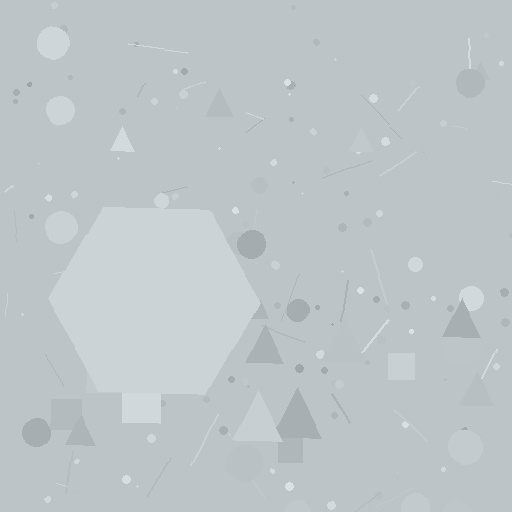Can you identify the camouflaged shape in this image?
The camouflaged shape is a hexagon.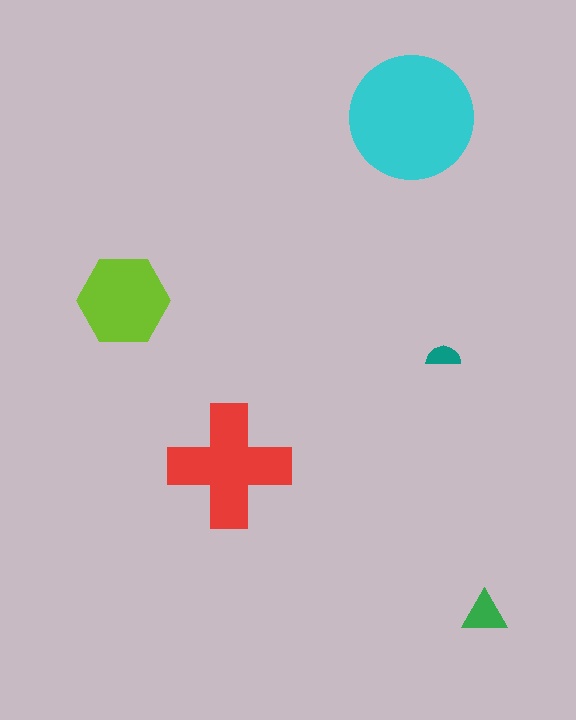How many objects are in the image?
There are 5 objects in the image.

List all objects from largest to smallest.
The cyan circle, the red cross, the lime hexagon, the green triangle, the teal semicircle.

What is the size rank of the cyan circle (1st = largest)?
1st.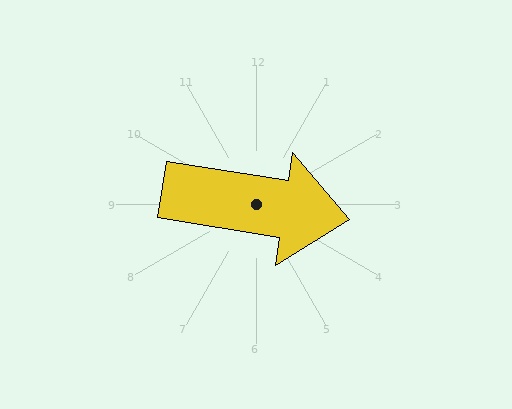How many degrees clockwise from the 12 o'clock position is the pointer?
Approximately 99 degrees.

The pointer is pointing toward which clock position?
Roughly 3 o'clock.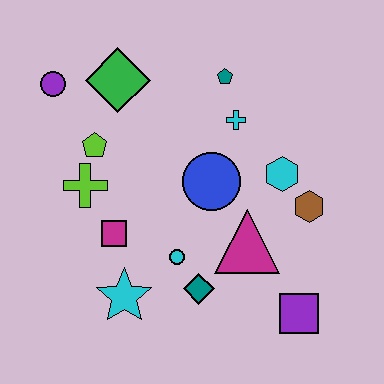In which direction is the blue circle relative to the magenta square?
The blue circle is to the right of the magenta square.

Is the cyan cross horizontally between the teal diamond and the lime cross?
No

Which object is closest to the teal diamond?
The cyan circle is closest to the teal diamond.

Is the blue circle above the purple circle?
No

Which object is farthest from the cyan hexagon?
The purple circle is farthest from the cyan hexagon.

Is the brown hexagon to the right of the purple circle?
Yes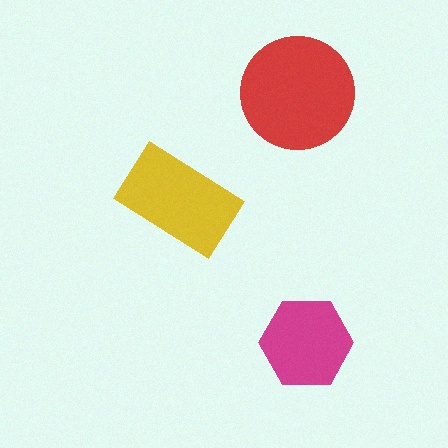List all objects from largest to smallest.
The red circle, the yellow rectangle, the magenta hexagon.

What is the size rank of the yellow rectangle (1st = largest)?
2nd.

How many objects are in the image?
There are 3 objects in the image.